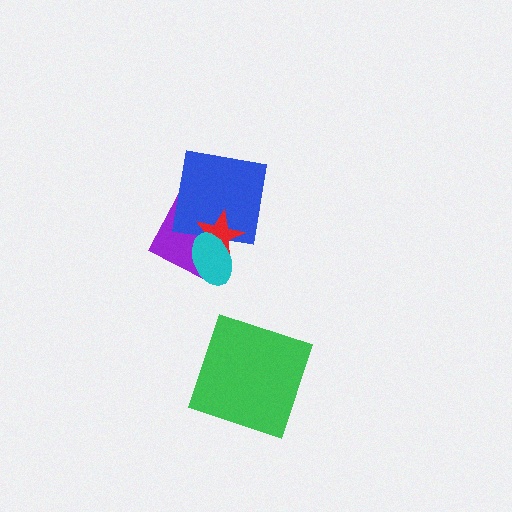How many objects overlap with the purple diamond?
3 objects overlap with the purple diamond.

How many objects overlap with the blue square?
2 objects overlap with the blue square.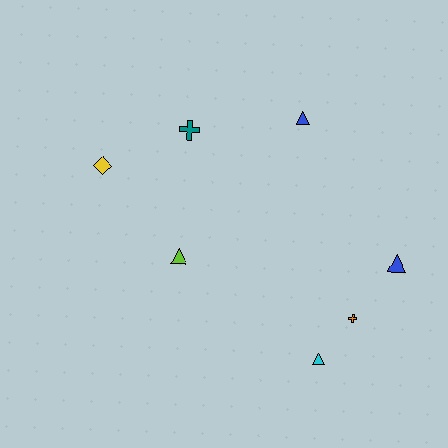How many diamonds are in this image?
There is 1 diamond.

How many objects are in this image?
There are 7 objects.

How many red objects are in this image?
There are no red objects.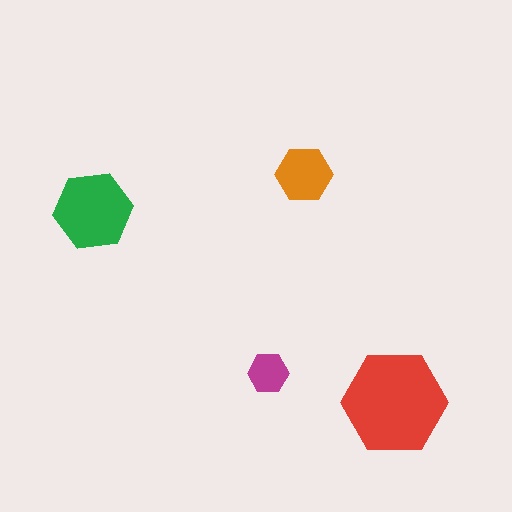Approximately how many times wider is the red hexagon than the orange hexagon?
About 2 times wider.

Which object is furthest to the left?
The green hexagon is leftmost.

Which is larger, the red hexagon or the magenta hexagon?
The red one.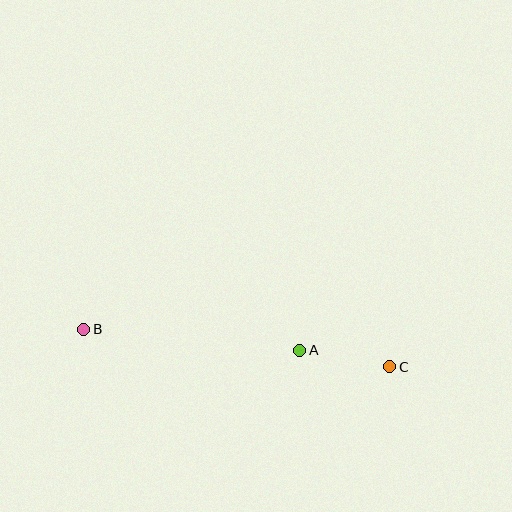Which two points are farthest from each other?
Points B and C are farthest from each other.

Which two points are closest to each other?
Points A and C are closest to each other.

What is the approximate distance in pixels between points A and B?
The distance between A and B is approximately 217 pixels.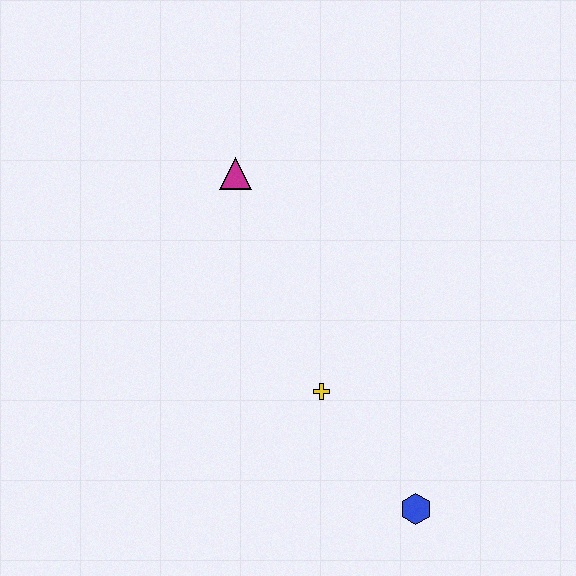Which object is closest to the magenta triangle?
The yellow cross is closest to the magenta triangle.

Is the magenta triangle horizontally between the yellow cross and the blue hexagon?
No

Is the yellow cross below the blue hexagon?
No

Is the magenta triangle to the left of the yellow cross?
Yes